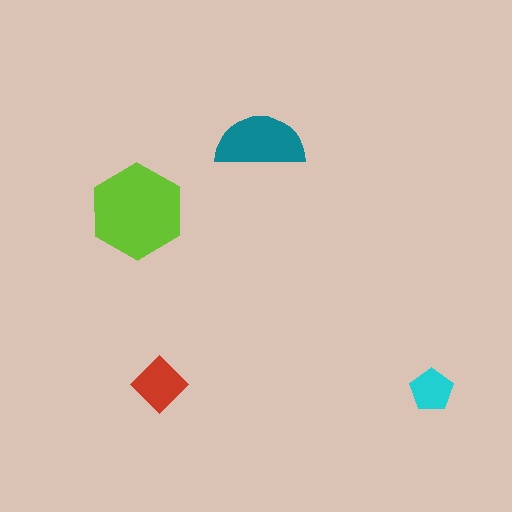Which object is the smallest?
The cyan pentagon.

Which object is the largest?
The lime hexagon.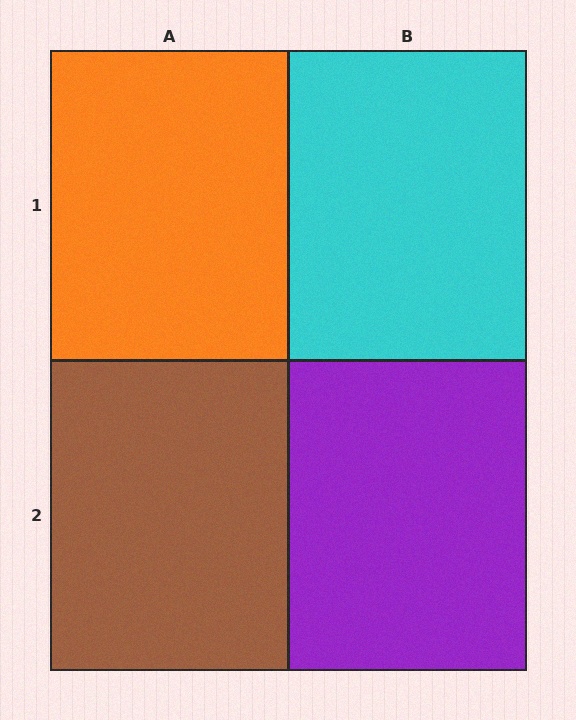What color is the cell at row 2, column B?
Purple.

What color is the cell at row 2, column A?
Brown.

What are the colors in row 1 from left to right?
Orange, cyan.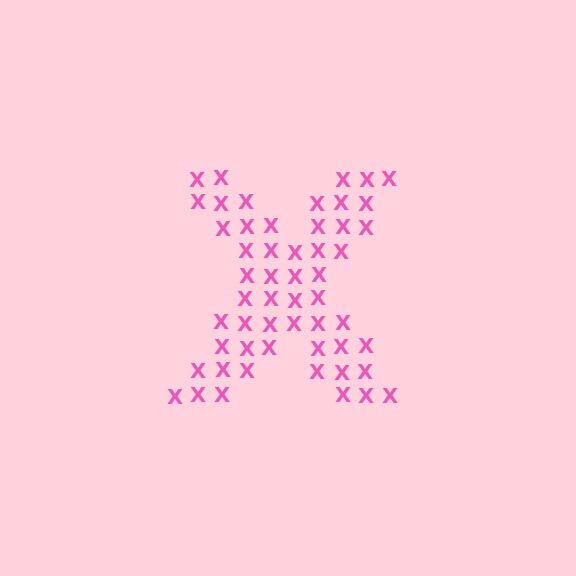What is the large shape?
The large shape is the letter X.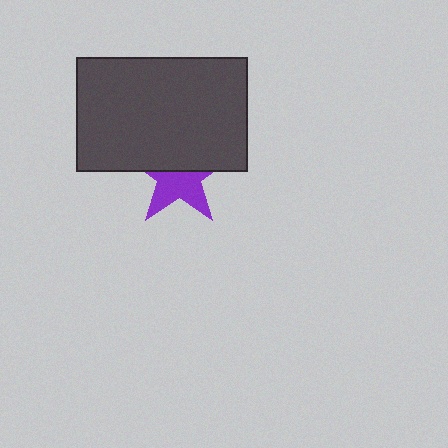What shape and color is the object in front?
The object in front is a dark gray rectangle.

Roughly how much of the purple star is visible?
About half of it is visible (roughly 52%).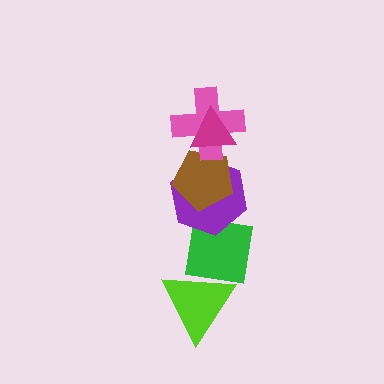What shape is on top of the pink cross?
The magenta triangle is on top of the pink cross.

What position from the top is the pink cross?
The pink cross is 2nd from the top.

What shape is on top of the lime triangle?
The green square is on top of the lime triangle.